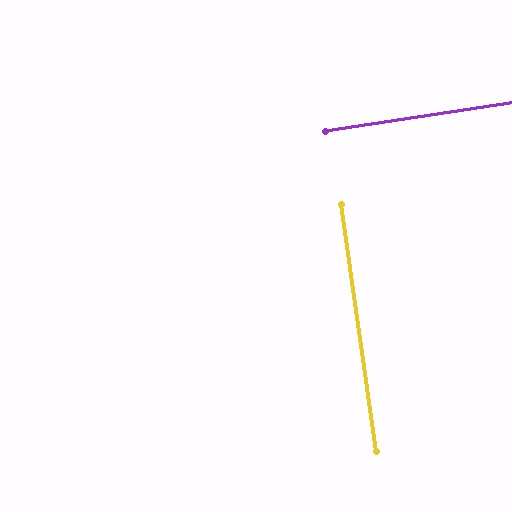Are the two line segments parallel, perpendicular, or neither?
Perpendicular — they meet at approximately 89°.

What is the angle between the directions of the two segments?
Approximately 89 degrees.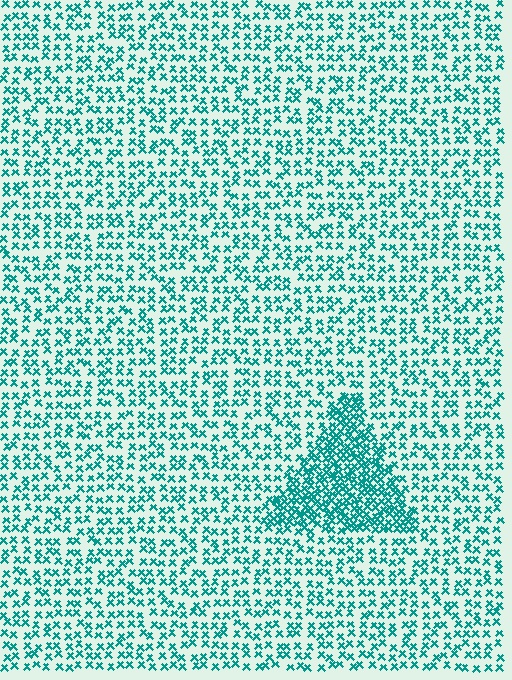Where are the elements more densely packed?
The elements are more densely packed inside the triangle boundary.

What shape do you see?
I see a triangle.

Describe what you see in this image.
The image contains small teal elements arranged at two different densities. A triangle-shaped region is visible where the elements are more densely packed than the surrounding area.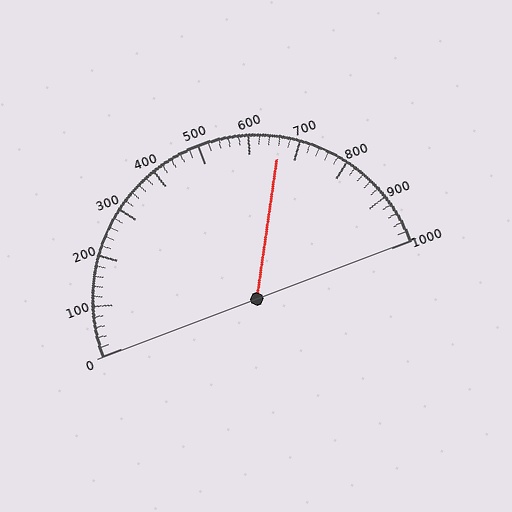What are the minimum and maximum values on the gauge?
The gauge ranges from 0 to 1000.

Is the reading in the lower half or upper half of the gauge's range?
The reading is in the upper half of the range (0 to 1000).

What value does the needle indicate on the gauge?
The needle indicates approximately 660.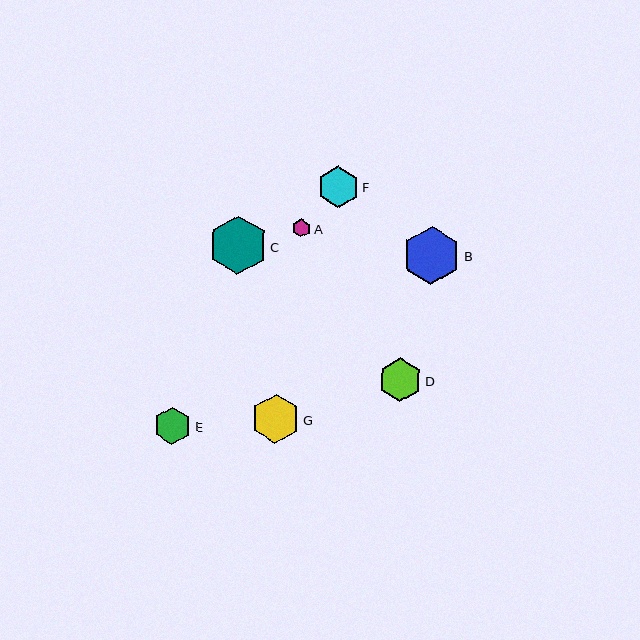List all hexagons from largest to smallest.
From largest to smallest: C, B, G, D, F, E, A.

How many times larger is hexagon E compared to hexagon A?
Hexagon E is approximately 2.1 times the size of hexagon A.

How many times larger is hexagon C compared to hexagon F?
Hexagon C is approximately 1.4 times the size of hexagon F.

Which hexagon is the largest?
Hexagon C is the largest with a size of approximately 58 pixels.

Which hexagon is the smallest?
Hexagon A is the smallest with a size of approximately 18 pixels.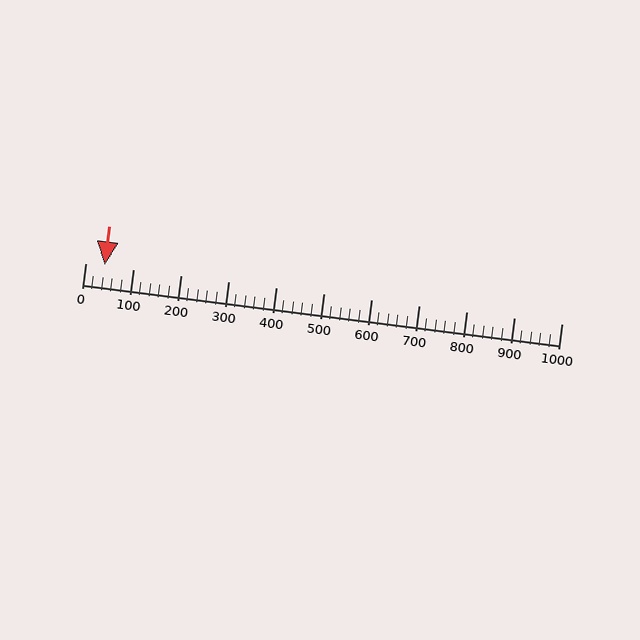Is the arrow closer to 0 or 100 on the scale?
The arrow is closer to 0.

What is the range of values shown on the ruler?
The ruler shows values from 0 to 1000.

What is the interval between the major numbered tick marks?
The major tick marks are spaced 100 units apart.